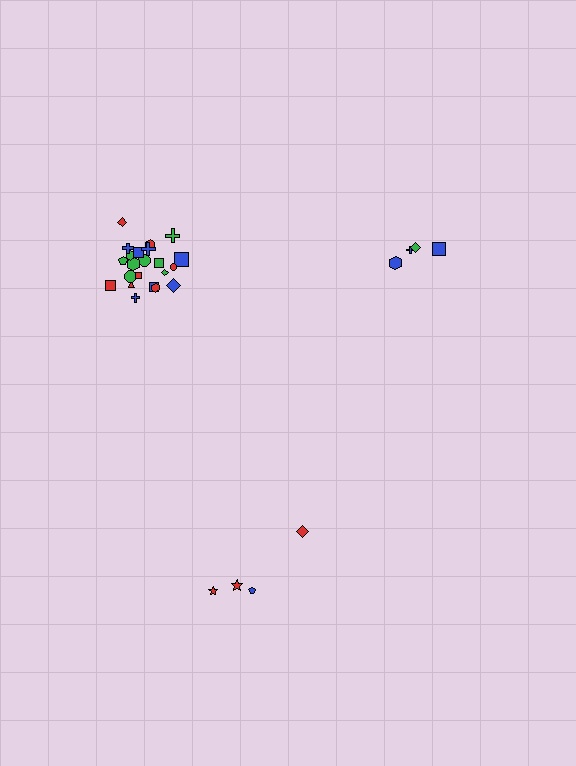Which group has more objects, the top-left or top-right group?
The top-left group.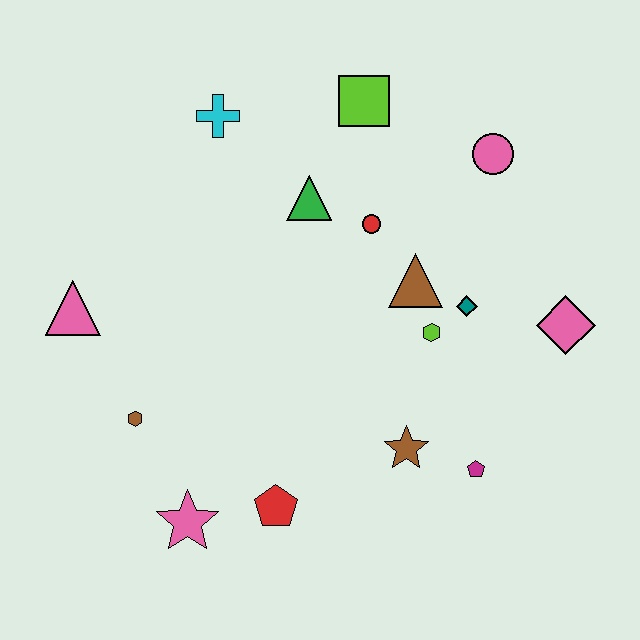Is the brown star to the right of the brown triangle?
No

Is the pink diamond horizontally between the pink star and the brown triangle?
No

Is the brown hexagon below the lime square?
Yes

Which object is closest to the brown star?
The magenta pentagon is closest to the brown star.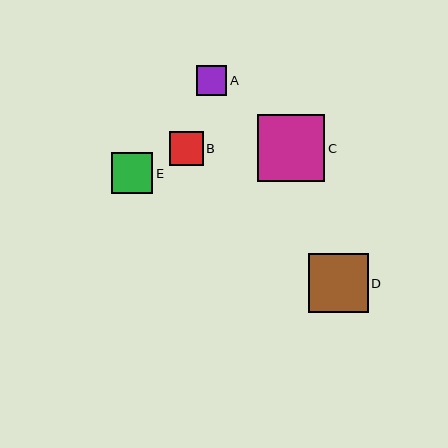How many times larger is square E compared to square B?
Square E is approximately 1.2 times the size of square B.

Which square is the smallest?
Square A is the smallest with a size of approximately 30 pixels.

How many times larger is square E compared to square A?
Square E is approximately 1.3 times the size of square A.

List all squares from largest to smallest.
From largest to smallest: C, D, E, B, A.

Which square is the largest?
Square C is the largest with a size of approximately 67 pixels.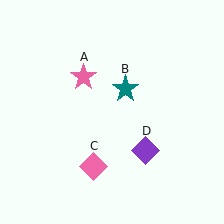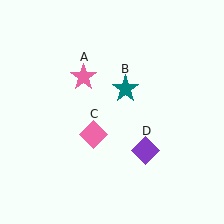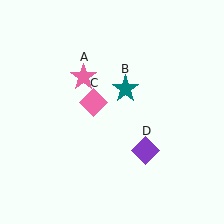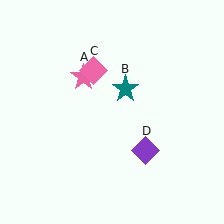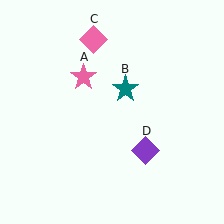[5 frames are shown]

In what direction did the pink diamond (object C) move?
The pink diamond (object C) moved up.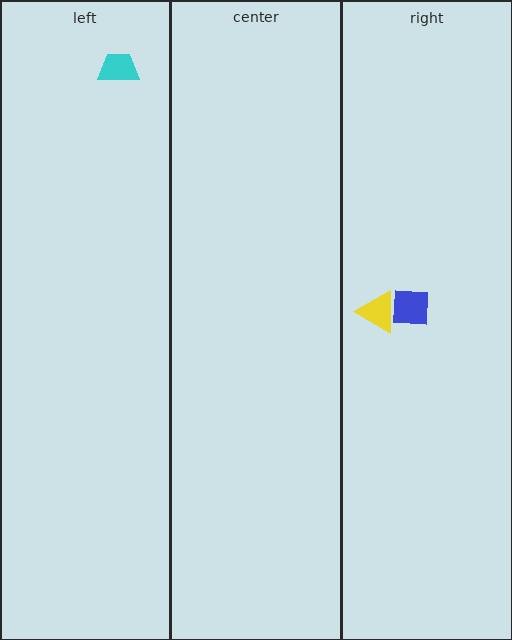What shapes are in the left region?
The cyan trapezoid.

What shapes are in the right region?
The blue square, the yellow triangle.